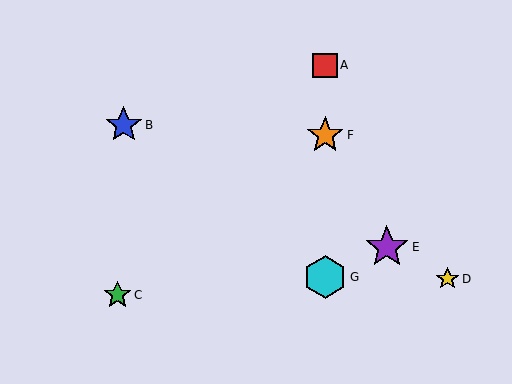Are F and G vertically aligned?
Yes, both are at x≈325.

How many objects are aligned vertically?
3 objects (A, F, G) are aligned vertically.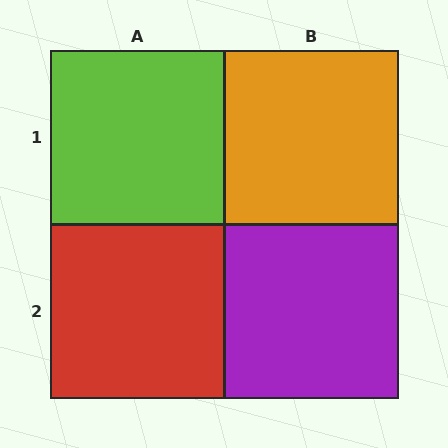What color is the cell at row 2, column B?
Purple.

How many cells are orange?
1 cell is orange.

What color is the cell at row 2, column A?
Red.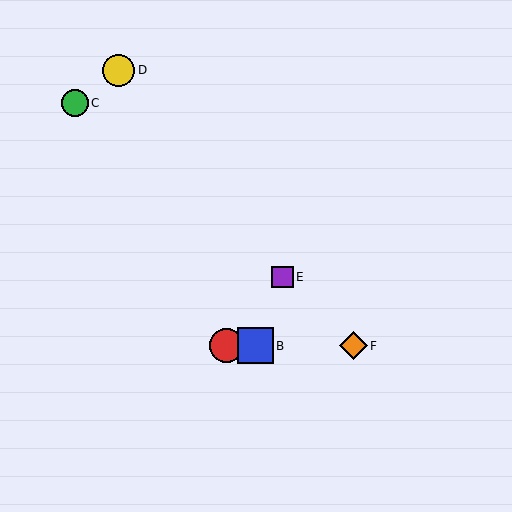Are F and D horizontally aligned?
No, F is at y≈346 and D is at y≈70.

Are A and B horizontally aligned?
Yes, both are at y≈346.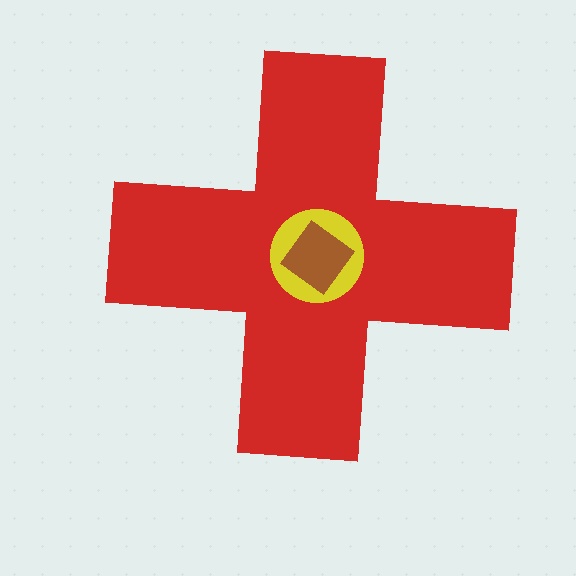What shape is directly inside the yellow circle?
The brown diamond.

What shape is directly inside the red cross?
The yellow circle.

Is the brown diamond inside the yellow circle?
Yes.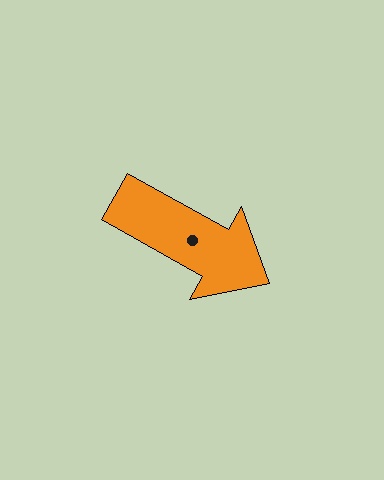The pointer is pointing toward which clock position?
Roughly 4 o'clock.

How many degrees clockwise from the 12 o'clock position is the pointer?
Approximately 119 degrees.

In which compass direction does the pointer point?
Southeast.